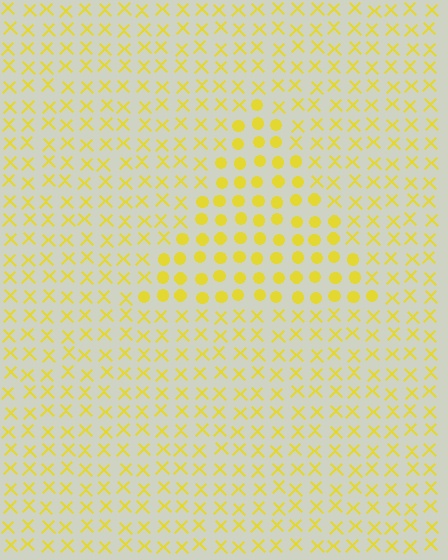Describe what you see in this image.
The image is filled with small yellow elements arranged in a uniform grid. A triangle-shaped region contains circles, while the surrounding area contains X marks. The boundary is defined purely by the change in element shape.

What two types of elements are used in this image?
The image uses circles inside the triangle region and X marks outside it.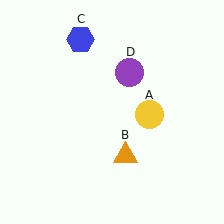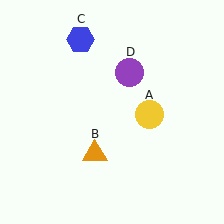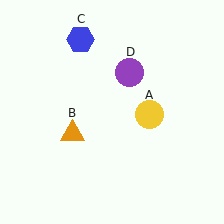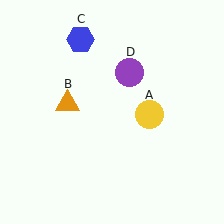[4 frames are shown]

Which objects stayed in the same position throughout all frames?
Yellow circle (object A) and blue hexagon (object C) and purple circle (object D) remained stationary.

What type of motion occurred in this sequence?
The orange triangle (object B) rotated clockwise around the center of the scene.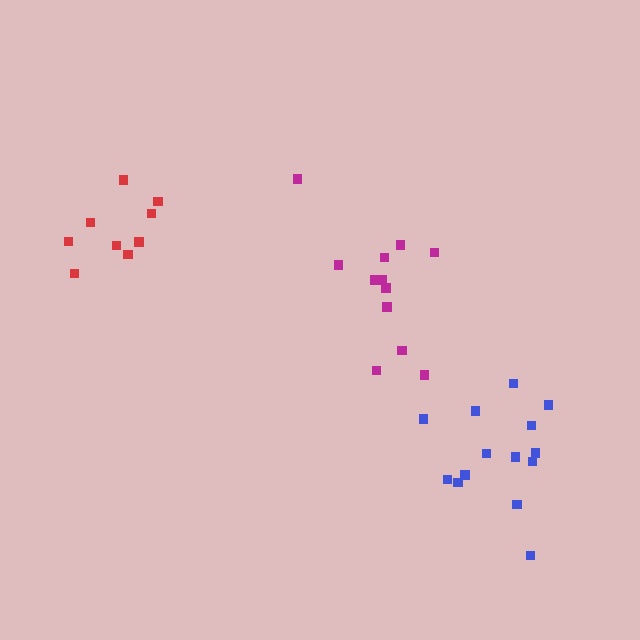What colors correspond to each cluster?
The clusters are colored: magenta, red, blue.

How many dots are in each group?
Group 1: 12 dots, Group 2: 9 dots, Group 3: 14 dots (35 total).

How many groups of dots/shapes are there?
There are 3 groups.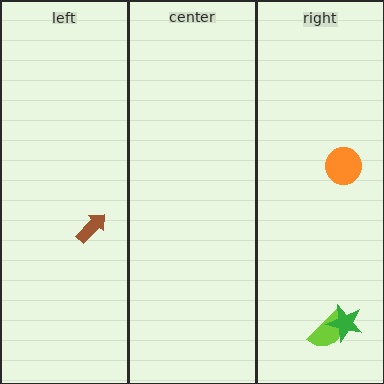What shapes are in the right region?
The orange circle, the lime semicircle, the green star.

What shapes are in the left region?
The brown arrow.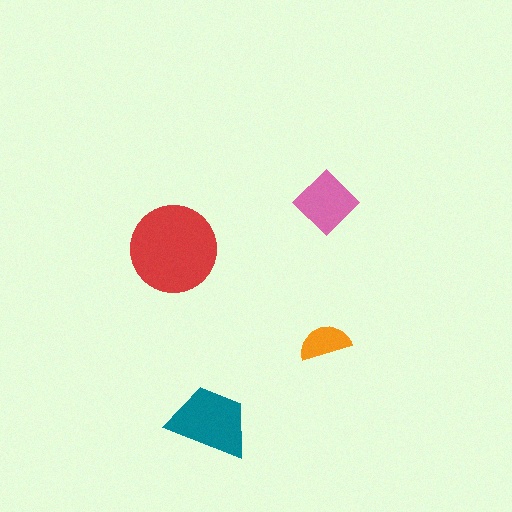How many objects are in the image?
There are 4 objects in the image.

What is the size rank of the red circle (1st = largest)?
1st.